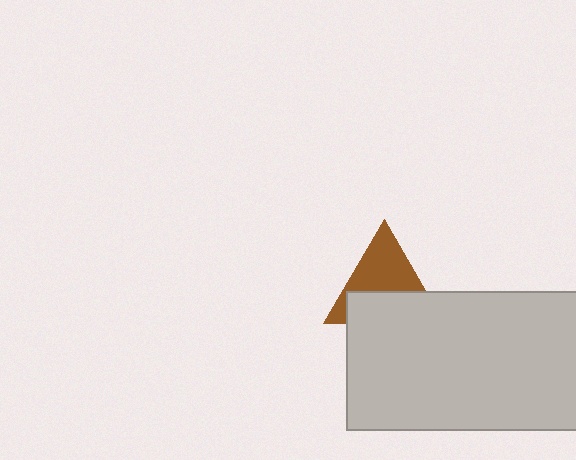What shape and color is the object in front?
The object in front is a light gray rectangle.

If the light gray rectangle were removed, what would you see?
You would see the complete brown triangle.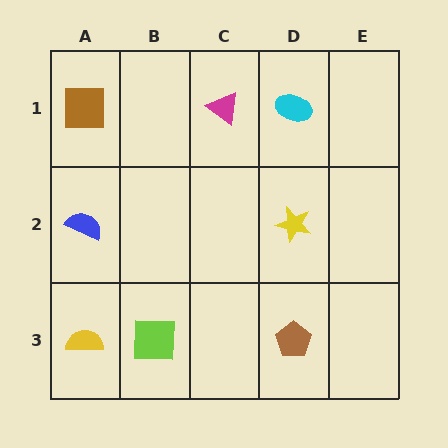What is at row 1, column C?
A magenta triangle.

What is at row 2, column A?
A blue semicircle.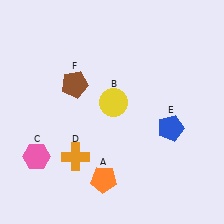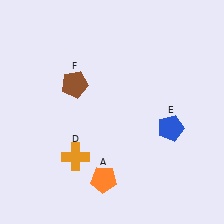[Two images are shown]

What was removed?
The yellow circle (B), the pink hexagon (C) were removed in Image 2.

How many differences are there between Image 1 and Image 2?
There are 2 differences between the two images.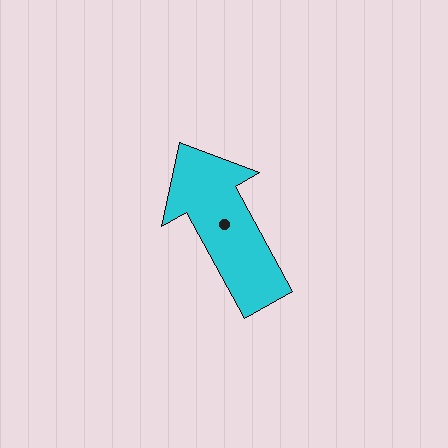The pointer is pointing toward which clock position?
Roughly 11 o'clock.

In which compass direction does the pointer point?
Northwest.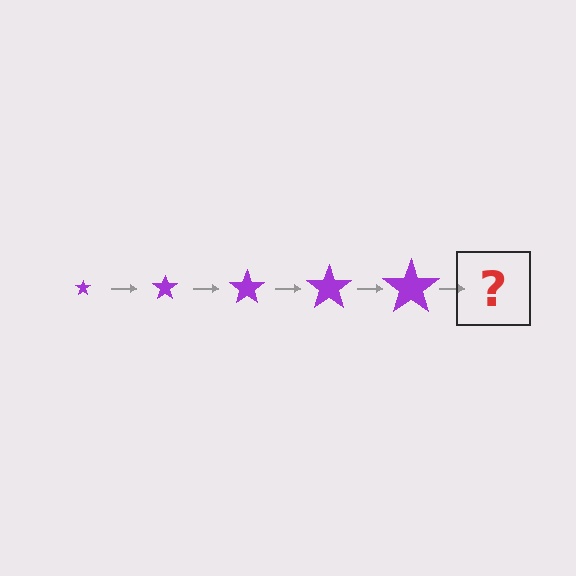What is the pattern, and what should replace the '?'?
The pattern is that the star gets progressively larger each step. The '?' should be a purple star, larger than the previous one.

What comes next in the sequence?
The next element should be a purple star, larger than the previous one.